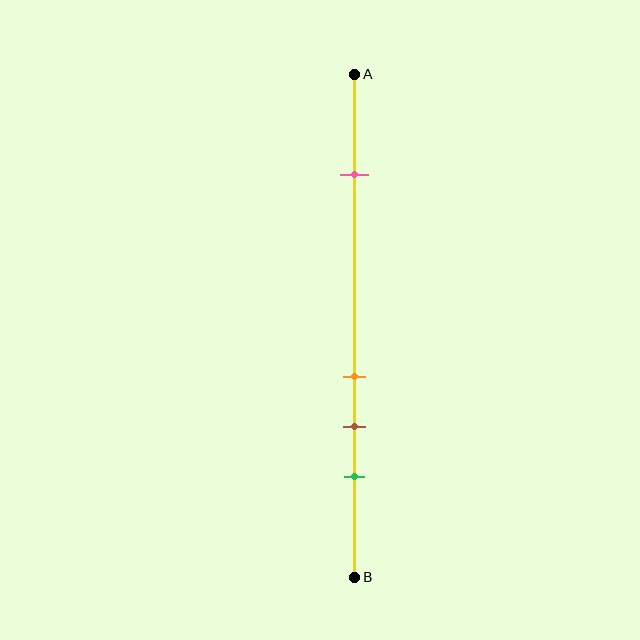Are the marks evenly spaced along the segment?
No, the marks are not evenly spaced.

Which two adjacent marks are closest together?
The orange and brown marks are the closest adjacent pair.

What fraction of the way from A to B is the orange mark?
The orange mark is approximately 60% (0.6) of the way from A to B.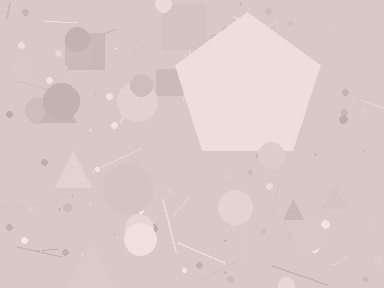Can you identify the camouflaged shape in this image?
The camouflaged shape is a pentagon.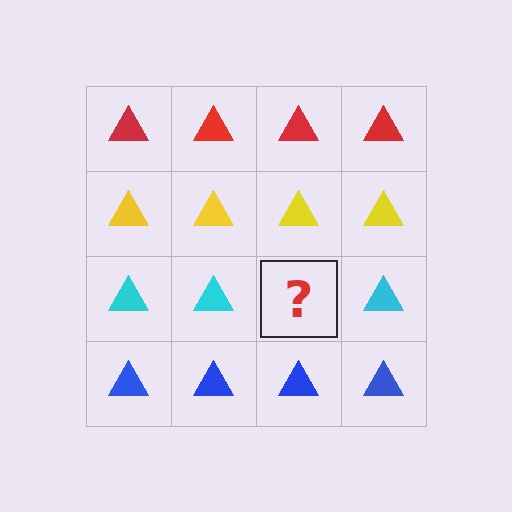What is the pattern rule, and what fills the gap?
The rule is that each row has a consistent color. The gap should be filled with a cyan triangle.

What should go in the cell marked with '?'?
The missing cell should contain a cyan triangle.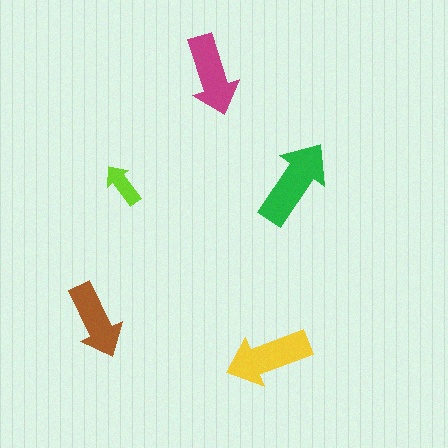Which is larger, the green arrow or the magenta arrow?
The green one.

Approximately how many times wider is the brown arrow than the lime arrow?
About 1.5 times wider.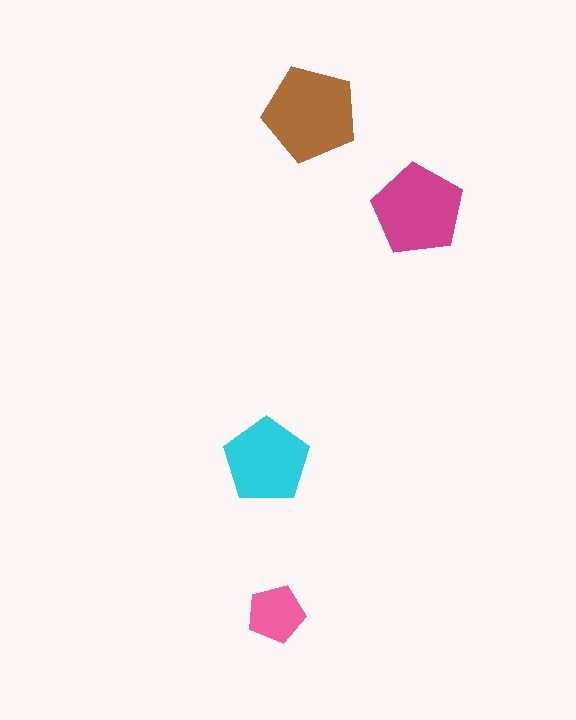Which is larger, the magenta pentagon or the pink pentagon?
The magenta one.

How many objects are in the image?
There are 4 objects in the image.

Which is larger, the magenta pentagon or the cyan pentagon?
The magenta one.